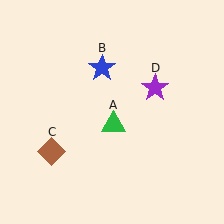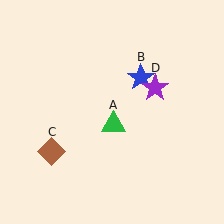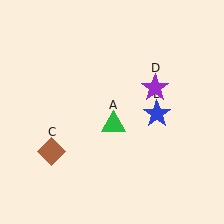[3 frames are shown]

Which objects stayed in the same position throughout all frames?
Green triangle (object A) and brown diamond (object C) and purple star (object D) remained stationary.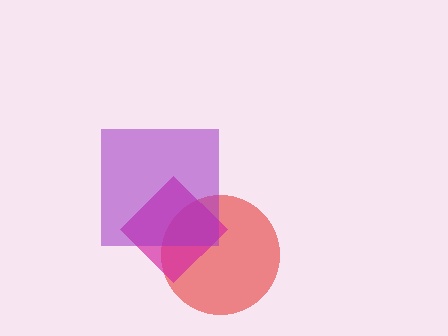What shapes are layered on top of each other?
The layered shapes are: a red circle, a magenta diamond, a purple square.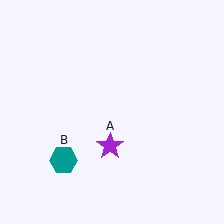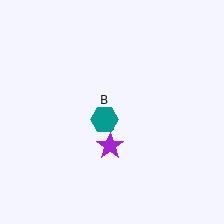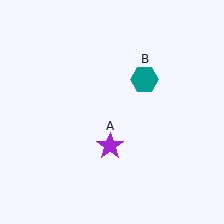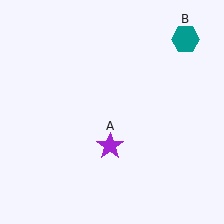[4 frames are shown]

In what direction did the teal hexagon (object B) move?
The teal hexagon (object B) moved up and to the right.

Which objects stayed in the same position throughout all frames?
Purple star (object A) remained stationary.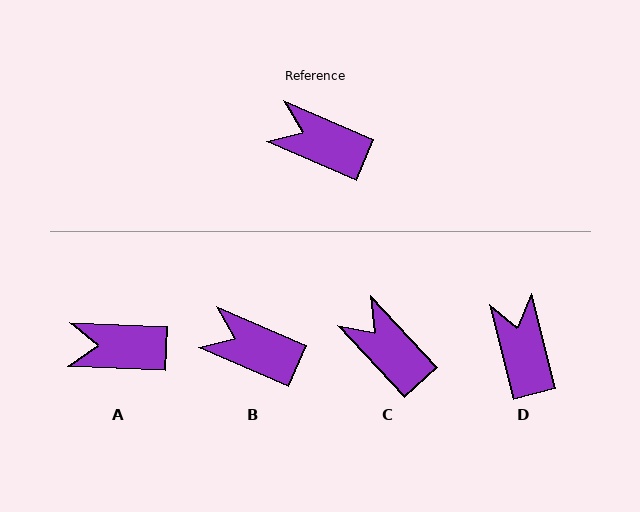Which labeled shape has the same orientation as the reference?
B.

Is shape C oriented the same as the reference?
No, it is off by about 23 degrees.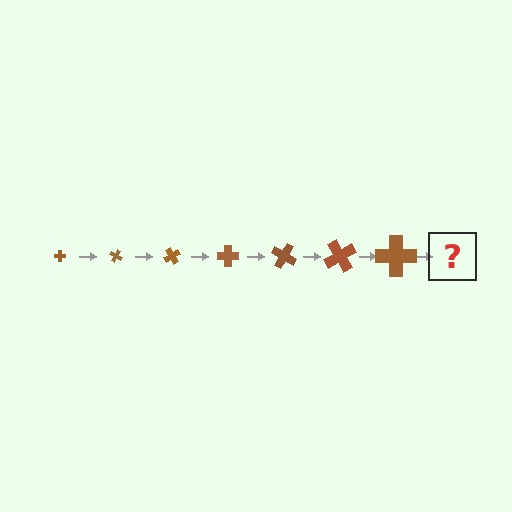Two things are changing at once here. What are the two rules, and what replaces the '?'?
The two rules are that the cross grows larger each step and it rotates 30 degrees each step. The '?' should be a cross, larger than the previous one and rotated 210 degrees from the start.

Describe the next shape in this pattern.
It should be a cross, larger than the previous one and rotated 210 degrees from the start.